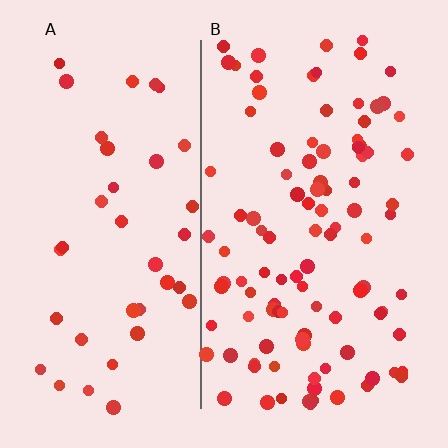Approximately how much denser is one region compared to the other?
Approximately 2.5× — region B over region A.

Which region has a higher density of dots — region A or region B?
B (the right).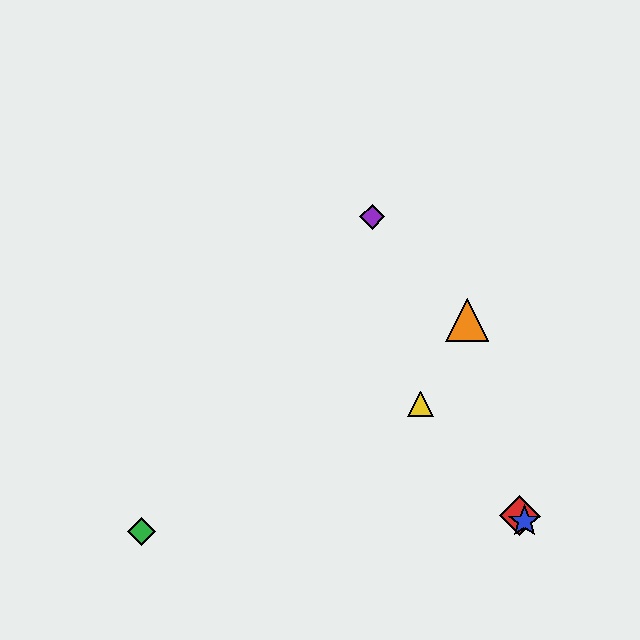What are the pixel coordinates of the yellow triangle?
The yellow triangle is at (420, 404).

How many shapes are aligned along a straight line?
3 shapes (the red diamond, the blue star, the yellow triangle) are aligned along a straight line.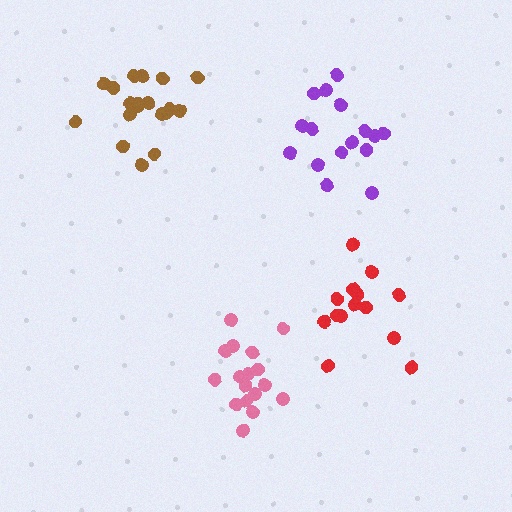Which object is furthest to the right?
The red cluster is rightmost.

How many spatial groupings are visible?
There are 4 spatial groupings.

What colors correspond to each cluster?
The clusters are colored: red, purple, pink, brown.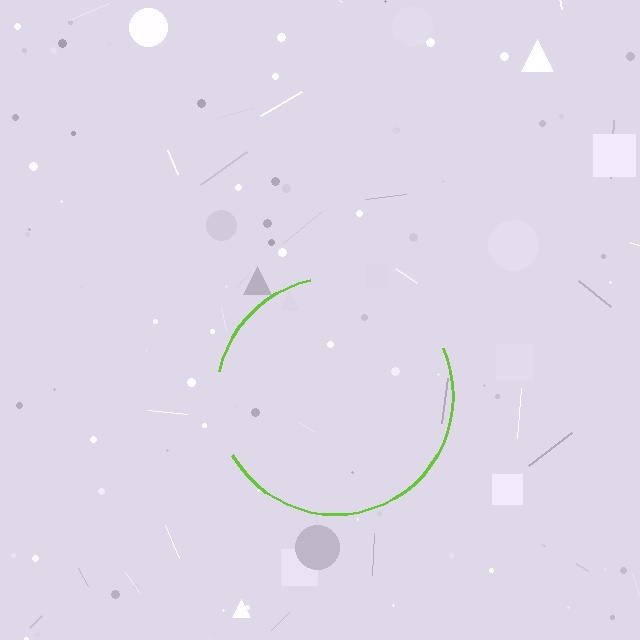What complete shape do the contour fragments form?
The contour fragments form a circle.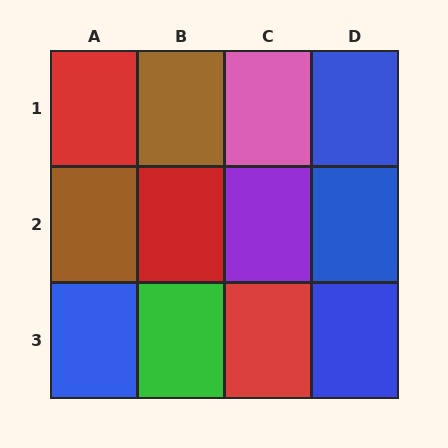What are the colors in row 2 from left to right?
Brown, red, purple, blue.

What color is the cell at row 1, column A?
Red.